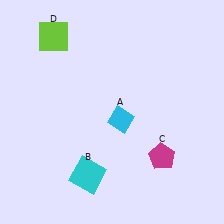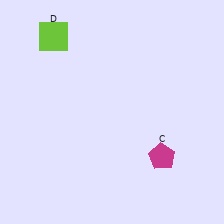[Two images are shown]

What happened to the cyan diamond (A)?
The cyan diamond (A) was removed in Image 2. It was in the bottom-right area of Image 1.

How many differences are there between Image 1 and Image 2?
There are 2 differences between the two images.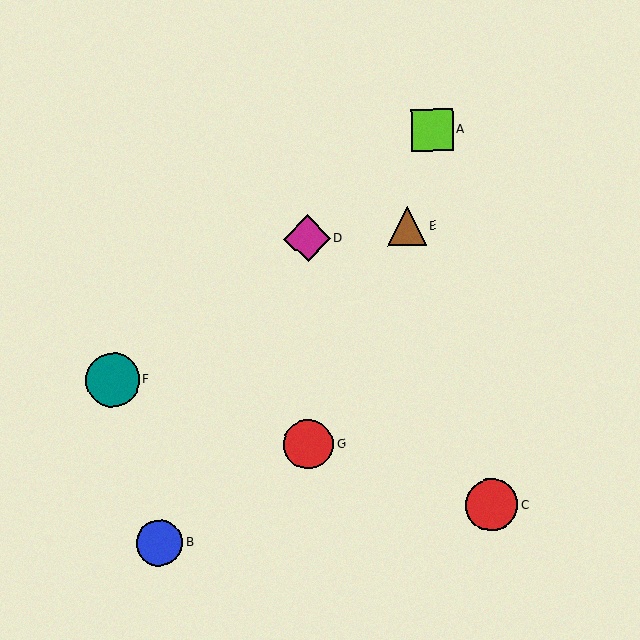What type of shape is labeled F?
Shape F is a teal circle.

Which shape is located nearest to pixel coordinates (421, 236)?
The brown triangle (labeled E) at (407, 226) is nearest to that location.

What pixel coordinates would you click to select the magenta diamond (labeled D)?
Click at (307, 238) to select the magenta diamond D.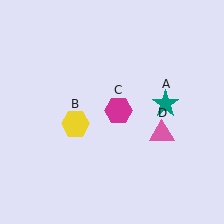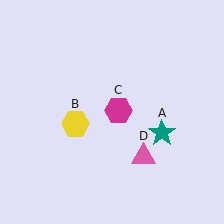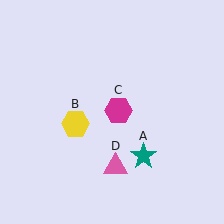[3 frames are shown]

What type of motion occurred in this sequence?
The teal star (object A), pink triangle (object D) rotated clockwise around the center of the scene.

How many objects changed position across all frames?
2 objects changed position: teal star (object A), pink triangle (object D).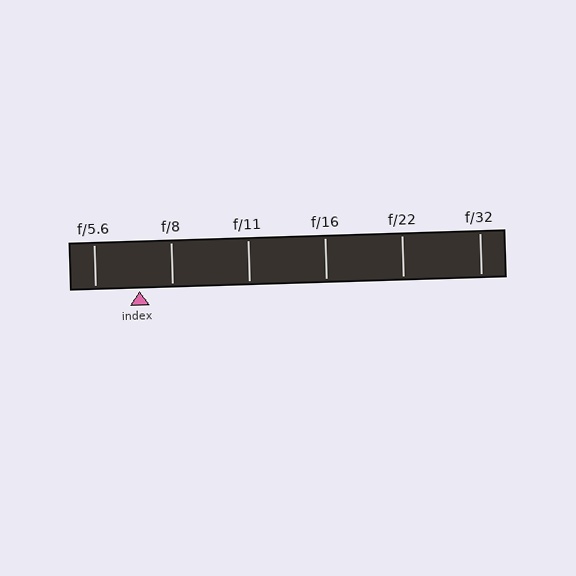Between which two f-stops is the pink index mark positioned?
The index mark is between f/5.6 and f/8.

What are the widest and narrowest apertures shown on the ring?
The widest aperture shown is f/5.6 and the narrowest is f/32.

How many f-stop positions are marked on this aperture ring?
There are 6 f-stop positions marked.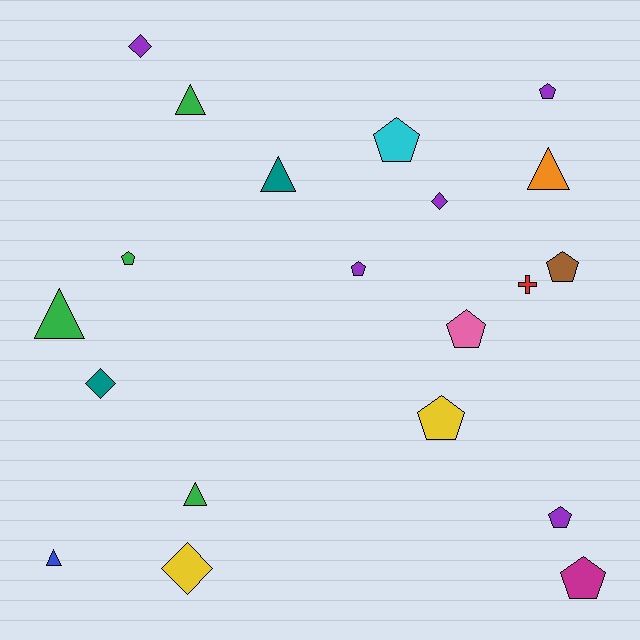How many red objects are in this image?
There is 1 red object.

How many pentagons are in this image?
There are 9 pentagons.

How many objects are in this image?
There are 20 objects.